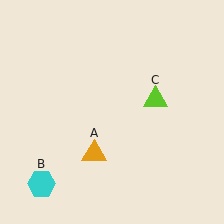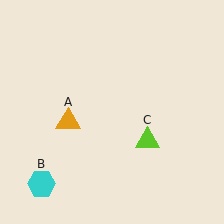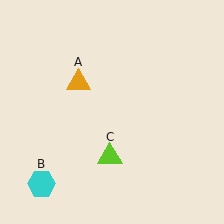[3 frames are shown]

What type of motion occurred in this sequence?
The orange triangle (object A), lime triangle (object C) rotated clockwise around the center of the scene.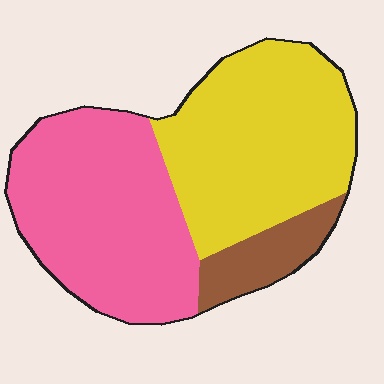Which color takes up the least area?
Brown, at roughly 10%.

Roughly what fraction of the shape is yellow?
Yellow covers 44% of the shape.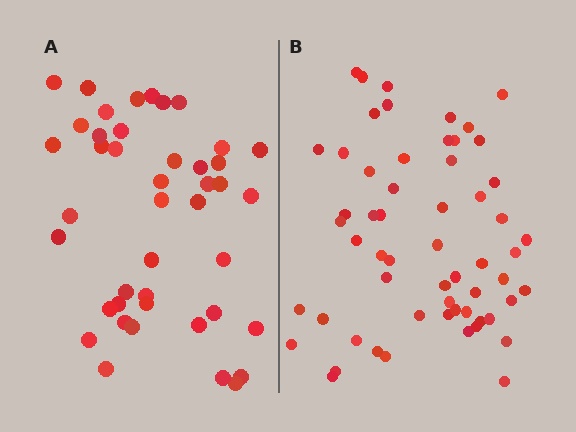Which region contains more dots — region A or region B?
Region B (the right region) has more dots.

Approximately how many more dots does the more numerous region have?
Region B has approximately 15 more dots than region A.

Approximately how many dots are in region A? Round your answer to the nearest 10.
About 40 dots. (The exact count is 43, which rounds to 40.)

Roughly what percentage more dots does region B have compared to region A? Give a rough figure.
About 35% more.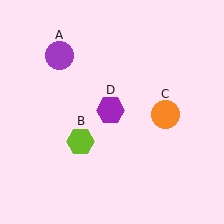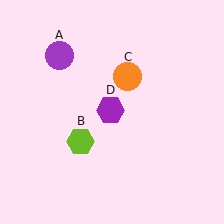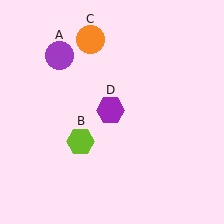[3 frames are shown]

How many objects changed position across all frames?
1 object changed position: orange circle (object C).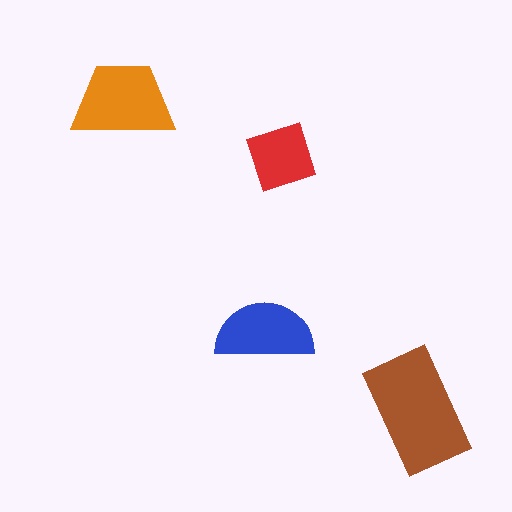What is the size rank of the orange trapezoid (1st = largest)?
2nd.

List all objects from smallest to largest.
The red diamond, the blue semicircle, the orange trapezoid, the brown rectangle.